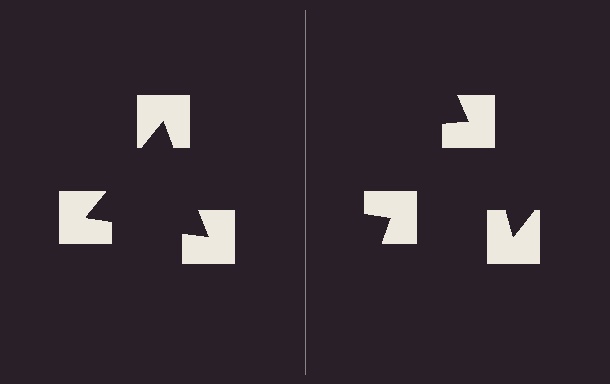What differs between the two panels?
The notched squares are positioned identically on both sides; only the wedge orientations differ. On the left they align to a triangle; on the right they are misaligned.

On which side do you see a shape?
An illusory triangle appears on the left side. On the right side the wedge cuts are rotated, so no coherent shape forms.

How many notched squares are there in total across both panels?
6 — 3 on each side.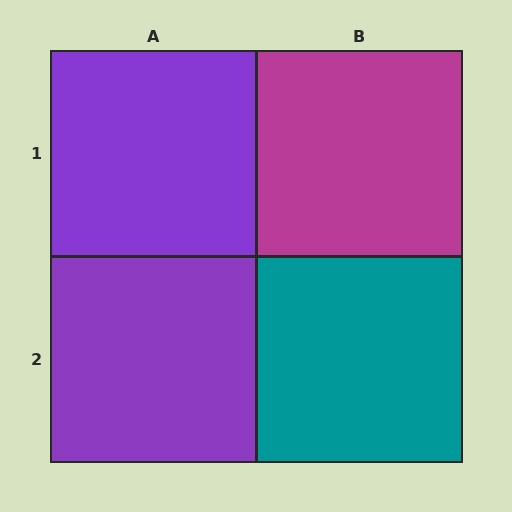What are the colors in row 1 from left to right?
Purple, magenta.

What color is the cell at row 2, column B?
Teal.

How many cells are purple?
2 cells are purple.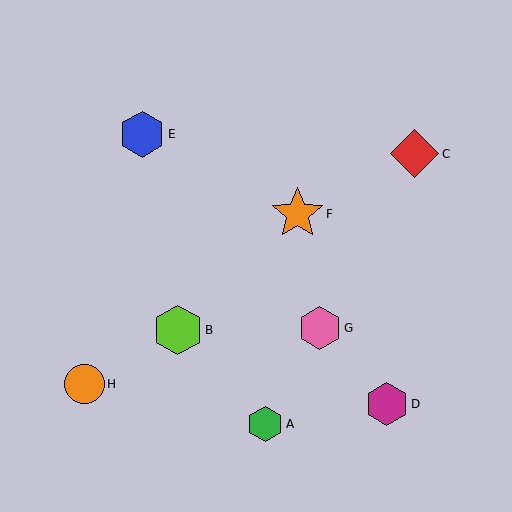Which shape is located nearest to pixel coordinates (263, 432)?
The green hexagon (labeled A) at (265, 424) is nearest to that location.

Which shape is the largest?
The orange star (labeled F) is the largest.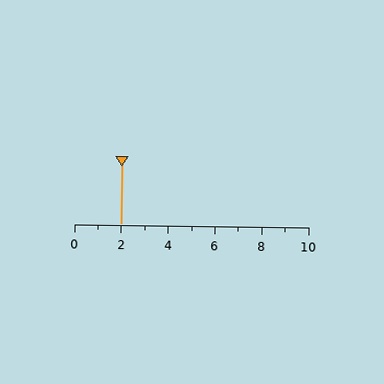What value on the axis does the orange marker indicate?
The marker indicates approximately 2.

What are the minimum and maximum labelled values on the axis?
The axis runs from 0 to 10.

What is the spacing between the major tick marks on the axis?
The major ticks are spaced 2 apart.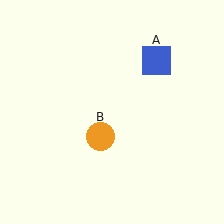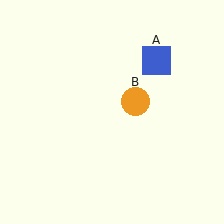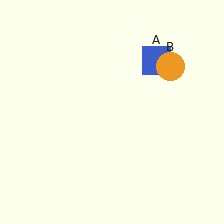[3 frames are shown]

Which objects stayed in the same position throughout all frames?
Blue square (object A) remained stationary.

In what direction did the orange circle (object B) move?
The orange circle (object B) moved up and to the right.